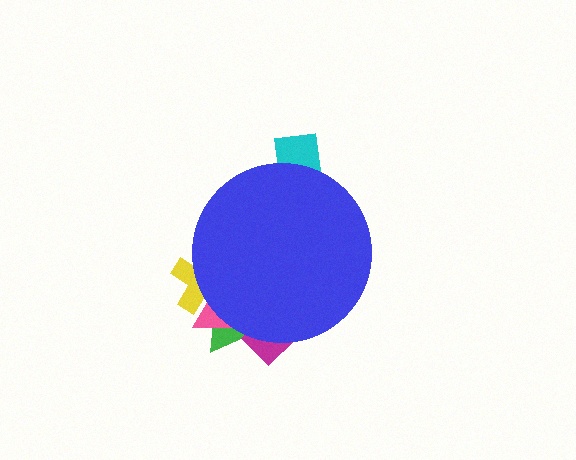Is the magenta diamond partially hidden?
Yes, the magenta diamond is partially hidden behind the blue circle.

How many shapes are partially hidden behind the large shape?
5 shapes are partially hidden.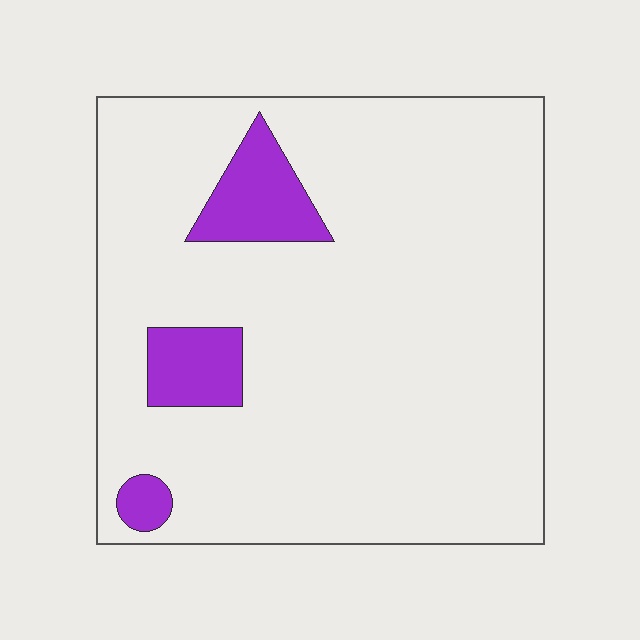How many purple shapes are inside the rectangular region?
3.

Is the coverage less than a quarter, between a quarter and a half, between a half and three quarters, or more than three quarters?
Less than a quarter.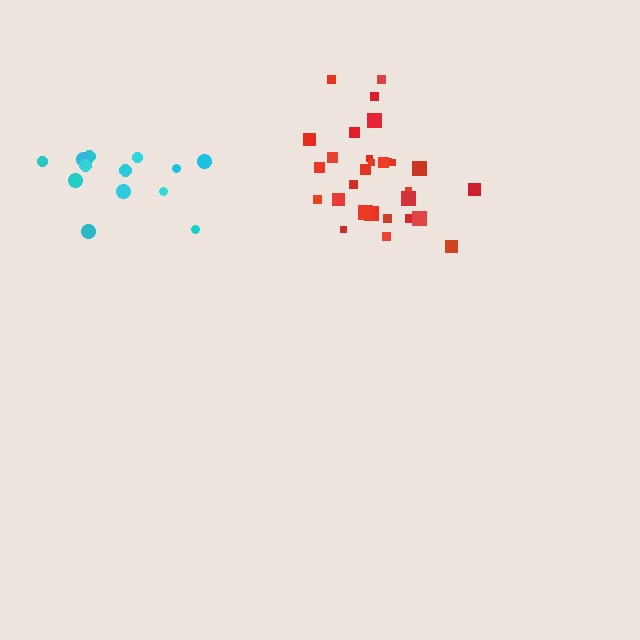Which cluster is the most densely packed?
Red.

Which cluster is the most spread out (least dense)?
Cyan.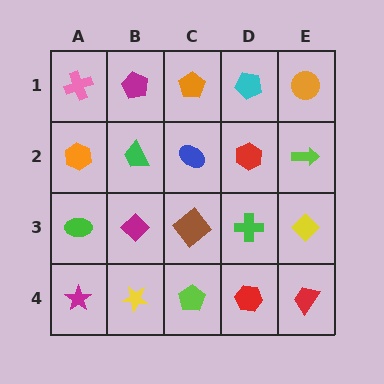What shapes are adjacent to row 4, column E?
A yellow diamond (row 3, column E), a red hexagon (row 4, column D).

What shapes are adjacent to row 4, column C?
A brown diamond (row 3, column C), a yellow star (row 4, column B), a red hexagon (row 4, column D).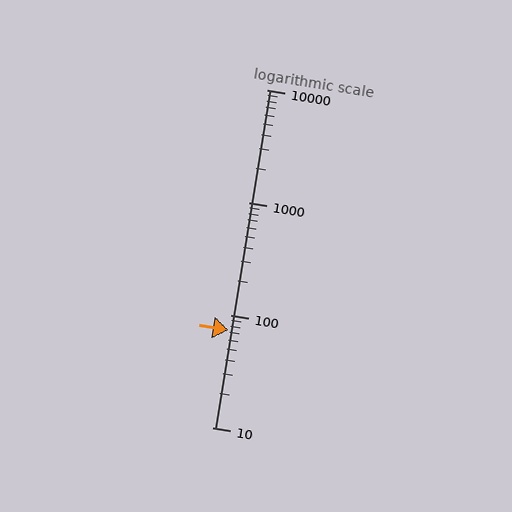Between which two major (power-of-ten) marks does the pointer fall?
The pointer is between 10 and 100.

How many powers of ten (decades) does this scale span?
The scale spans 3 decades, from 10 to 10000.